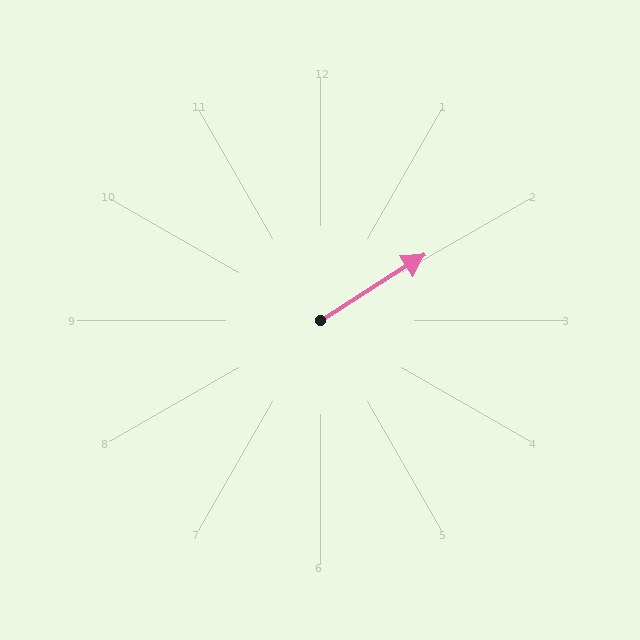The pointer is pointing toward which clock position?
Roughly 2 o'clock.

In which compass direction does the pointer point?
Northeast.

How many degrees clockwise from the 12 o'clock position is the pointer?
Approximately 58 degrees.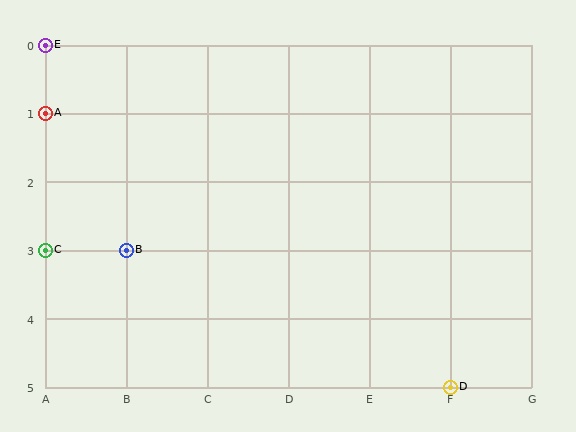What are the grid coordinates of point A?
Point A is at grid coordinates (A, 1).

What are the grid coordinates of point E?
Point E is at grid coordinates (A, 0).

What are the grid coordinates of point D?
Point D is at grid coordinates (F, 5).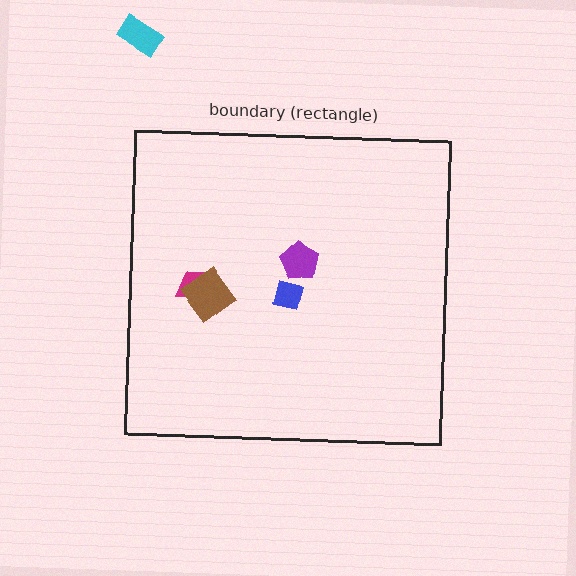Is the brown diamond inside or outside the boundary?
Inside.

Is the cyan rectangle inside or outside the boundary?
Outside.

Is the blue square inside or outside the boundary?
Inside.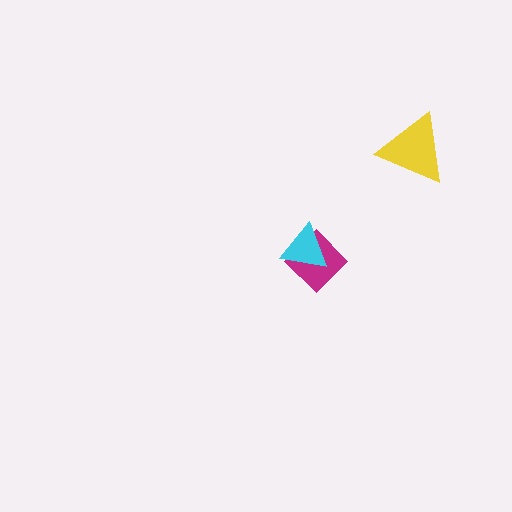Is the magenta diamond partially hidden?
Yes, it is partially covered by another shape.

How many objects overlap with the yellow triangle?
0 objects overlap with the yellow triangle.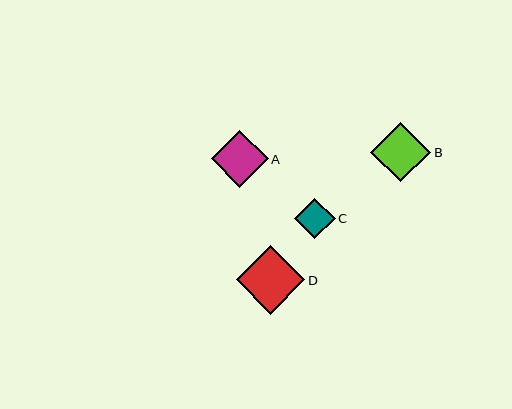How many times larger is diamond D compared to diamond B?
Diamond D is approximately 1.1 times the size of diamond B.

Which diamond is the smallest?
Diamond C is the smallest with a size of approximately 41 pixels.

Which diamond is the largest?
Diamond D is the largest with a size of approximately 69 pixels.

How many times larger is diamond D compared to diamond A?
Diamond D is approximately 1.2 times the size of diamond A.